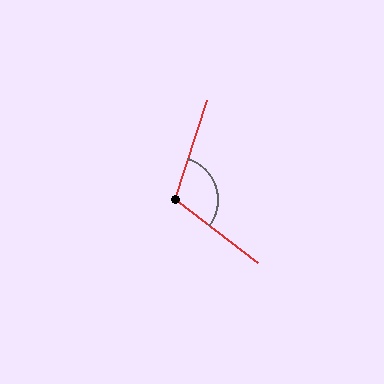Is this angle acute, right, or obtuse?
It is obtuse.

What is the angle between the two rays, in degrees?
Approximately 109 degrees.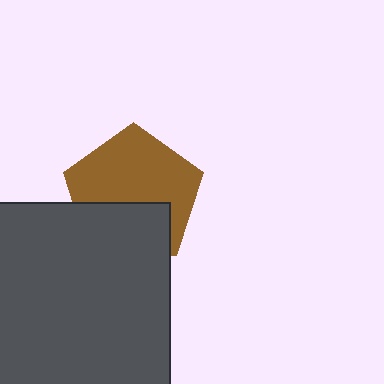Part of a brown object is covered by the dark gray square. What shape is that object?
It is a pentagon.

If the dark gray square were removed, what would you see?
You would see the complete brown pentagon.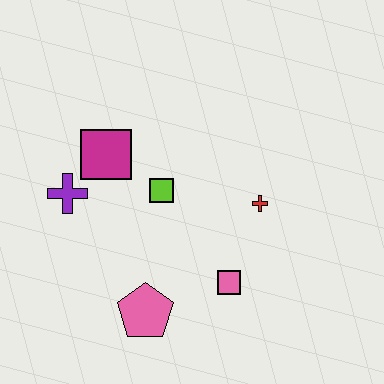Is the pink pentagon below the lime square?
Yes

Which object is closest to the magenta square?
The purple cross is closest to the magenta square.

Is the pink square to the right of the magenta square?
Yes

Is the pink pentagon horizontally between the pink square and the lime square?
No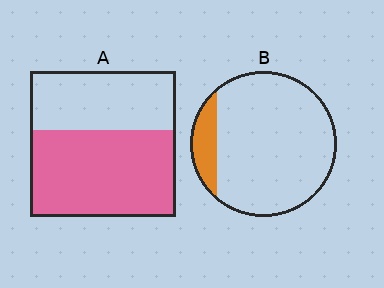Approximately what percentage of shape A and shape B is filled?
A is approximately 60% and B is approximately 15%.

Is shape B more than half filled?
No.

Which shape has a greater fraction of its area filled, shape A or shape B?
Shape A.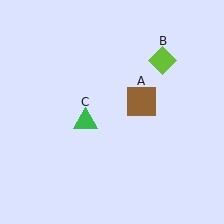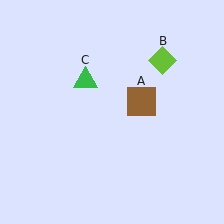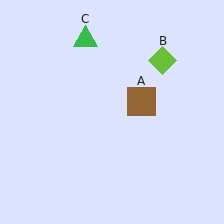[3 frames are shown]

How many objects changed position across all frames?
1 object changed position: green triangle (object C).